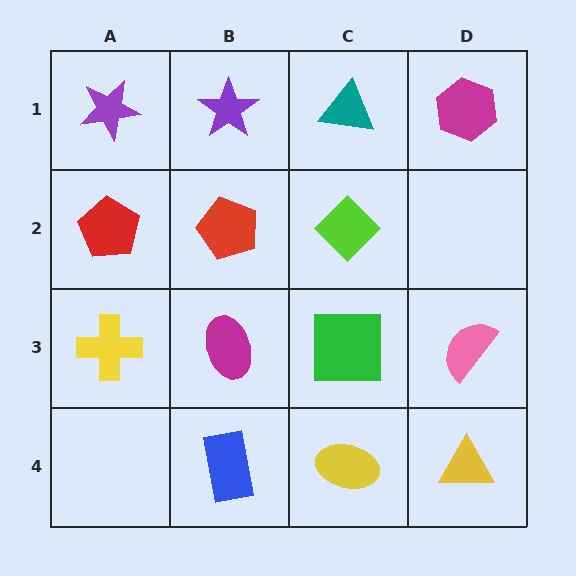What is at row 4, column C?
A yellow ellipse.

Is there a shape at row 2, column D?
No, that cell is empty.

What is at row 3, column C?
A green square.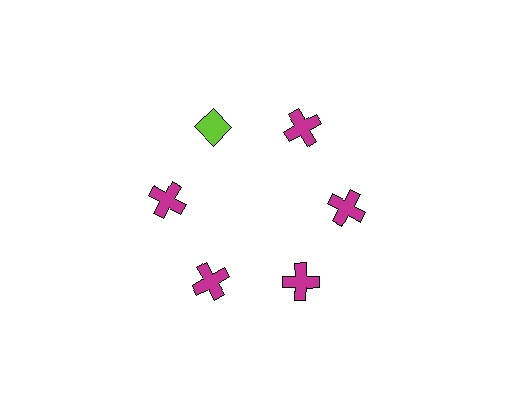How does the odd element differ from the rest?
It differs in both color (lime instead of magenta) and shape (diamond instead of cross).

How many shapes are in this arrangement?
There are 6 shapes arranged in a ring pattern.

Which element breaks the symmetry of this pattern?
The lime diamond at roughly the 11 o'clock position breaks the symmetry. All other shapes are magenta crosses.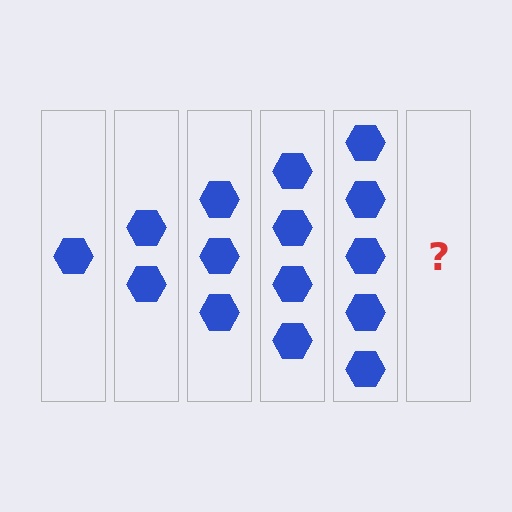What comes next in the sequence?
The next element should be 6 hexagons.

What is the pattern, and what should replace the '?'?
The pattern is that each step adds one more hexagon. The '?' should be 6 hexagons.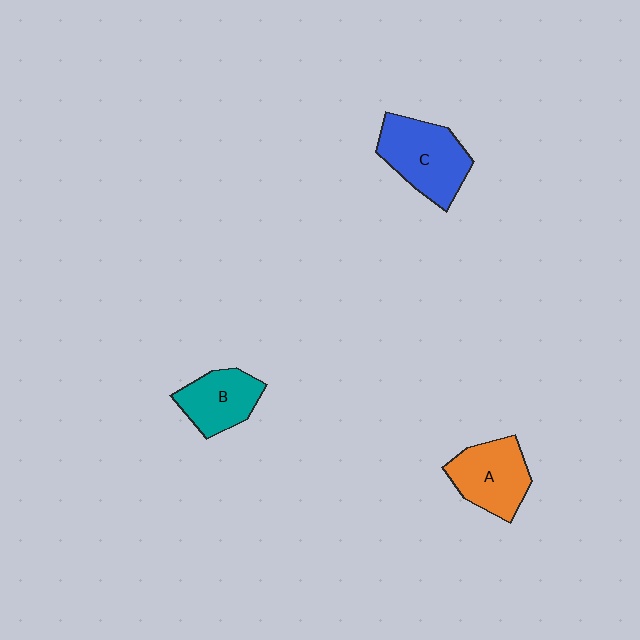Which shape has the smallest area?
Shape B (teal).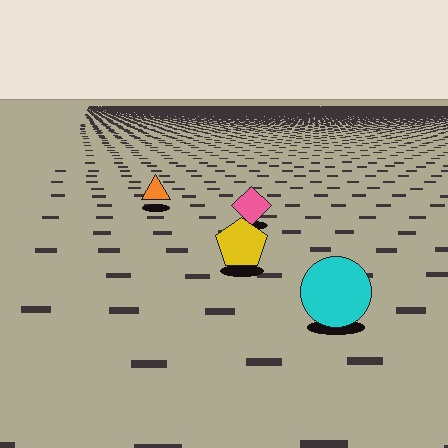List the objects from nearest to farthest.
From nearest to farthest: the cyan circle, the yellow pentagon, the pink diamond, the orange triangle.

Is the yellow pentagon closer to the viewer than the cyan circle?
No. The cyan circle is closer — you can tell from the texture gradient: the ground texture is coarser near it.